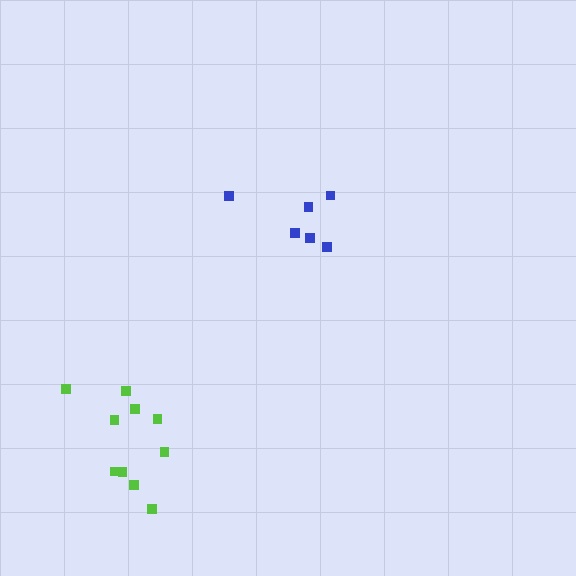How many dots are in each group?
Group 1: 6 dots, Group 2: 10 dots (16 total).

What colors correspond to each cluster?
The clusters are colored: blue, lime.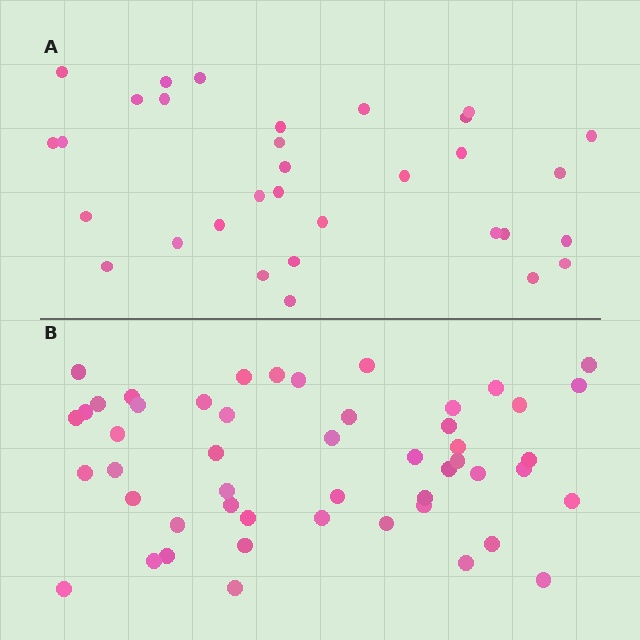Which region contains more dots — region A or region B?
Region B (the bottom region) has more dots.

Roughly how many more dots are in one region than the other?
Region B has approximately 20 more dots than region A.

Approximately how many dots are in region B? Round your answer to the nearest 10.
About 50 dots.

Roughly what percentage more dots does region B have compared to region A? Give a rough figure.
About 55% more.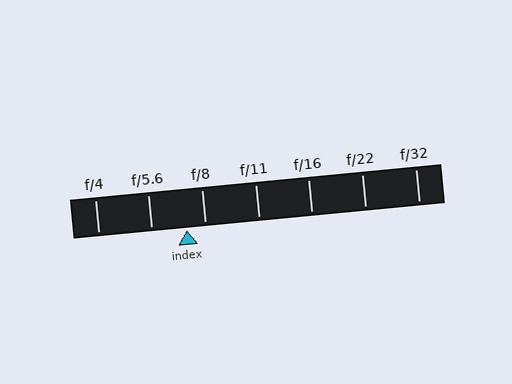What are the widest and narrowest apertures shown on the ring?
The widest aperture shown is f/4 and the narrowest is f/32.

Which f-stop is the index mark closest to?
The index mark is closest to f/8.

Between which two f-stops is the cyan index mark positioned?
The index mark is between f/5.6 and f/8.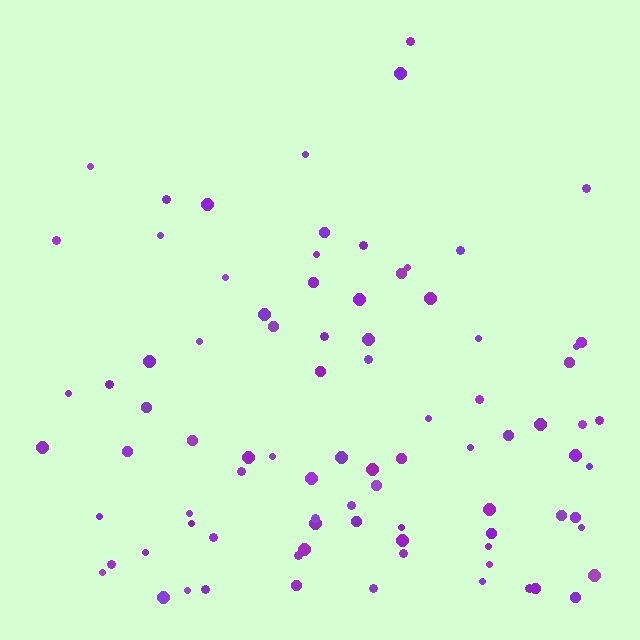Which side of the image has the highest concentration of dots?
The bottom.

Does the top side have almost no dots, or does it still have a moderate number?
Still a moderate number, just noticeably fewer than the bottom.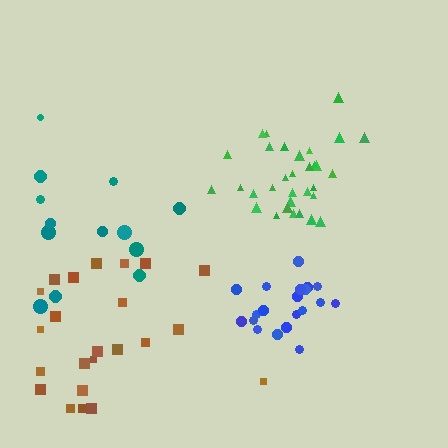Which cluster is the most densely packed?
Blue.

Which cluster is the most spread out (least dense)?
Teal.